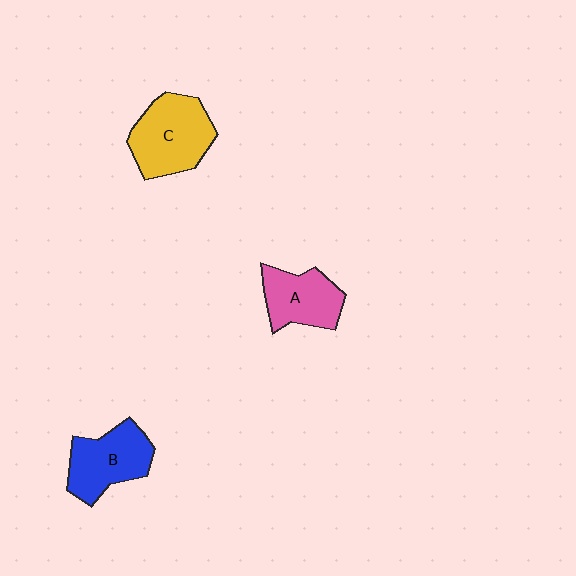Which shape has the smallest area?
Shape A (pink).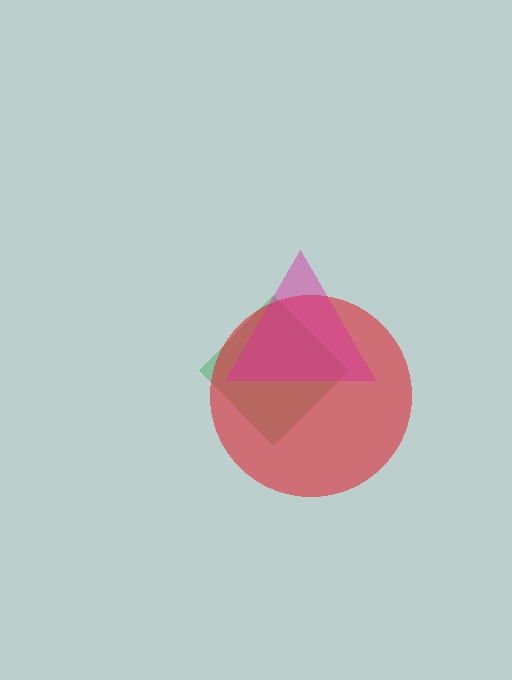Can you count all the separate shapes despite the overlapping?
Yes, there are 3 separate shapes.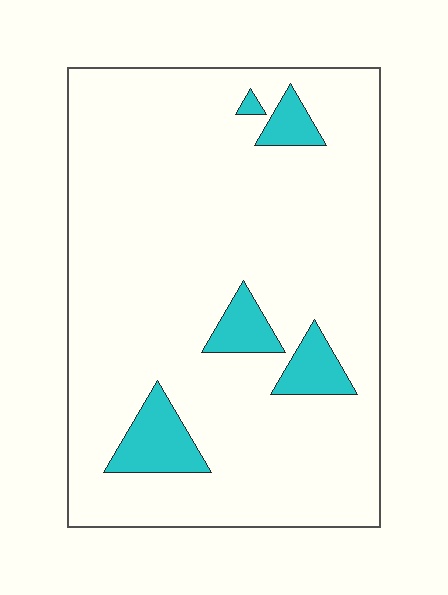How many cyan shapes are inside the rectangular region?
5.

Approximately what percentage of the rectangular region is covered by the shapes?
Approximately 10%.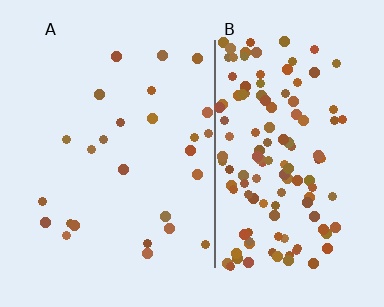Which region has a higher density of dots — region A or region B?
B (the right).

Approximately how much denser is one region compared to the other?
Approximately 5.1× — region B over region A.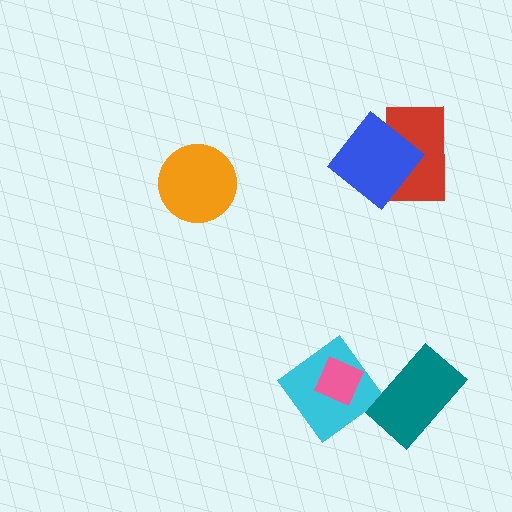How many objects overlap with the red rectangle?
1 object overlaps with the red rectangle.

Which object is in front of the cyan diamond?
The pink diamond is in front of the cyan diamond.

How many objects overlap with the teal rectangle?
0 objects overlap with the teal rectangle.